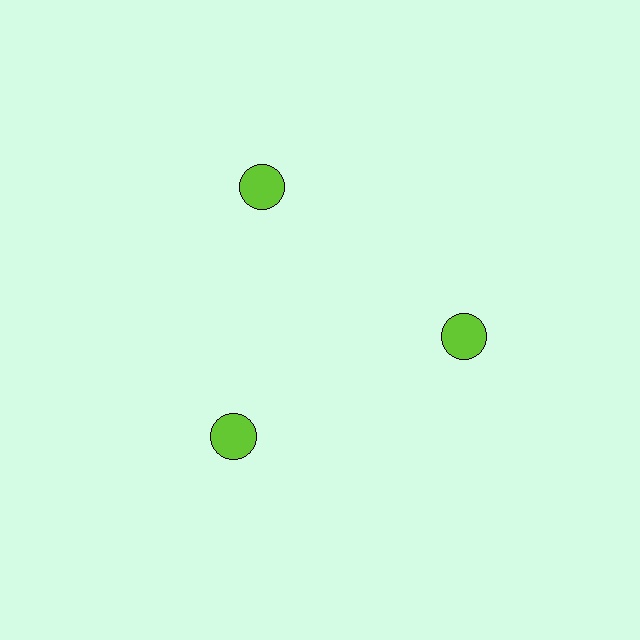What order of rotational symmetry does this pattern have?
This pattern has 3-fold rotational symmetry.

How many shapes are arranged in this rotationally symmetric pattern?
There are 3 shapes, arranged in 3 groups of 1.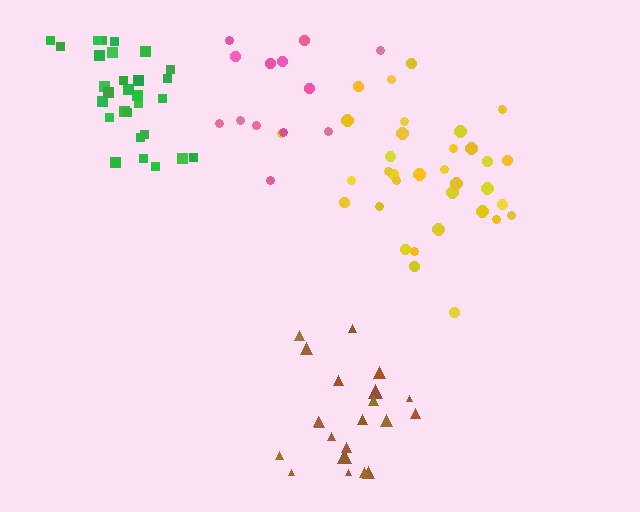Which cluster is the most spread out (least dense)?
Brown.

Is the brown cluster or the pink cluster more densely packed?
Pink.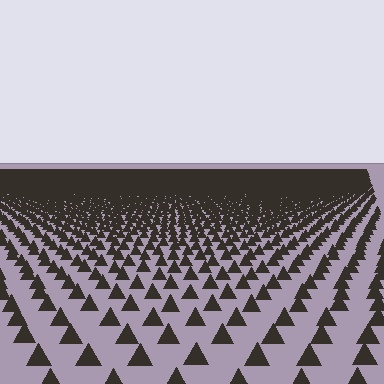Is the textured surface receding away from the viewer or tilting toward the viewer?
The surface is receding away from the viewer. Texture elements get smaller and denser toward the top.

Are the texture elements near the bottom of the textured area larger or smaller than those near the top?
Larger. Near the bottom, elements are closer to the viewer and appear at a bigger on-screen size.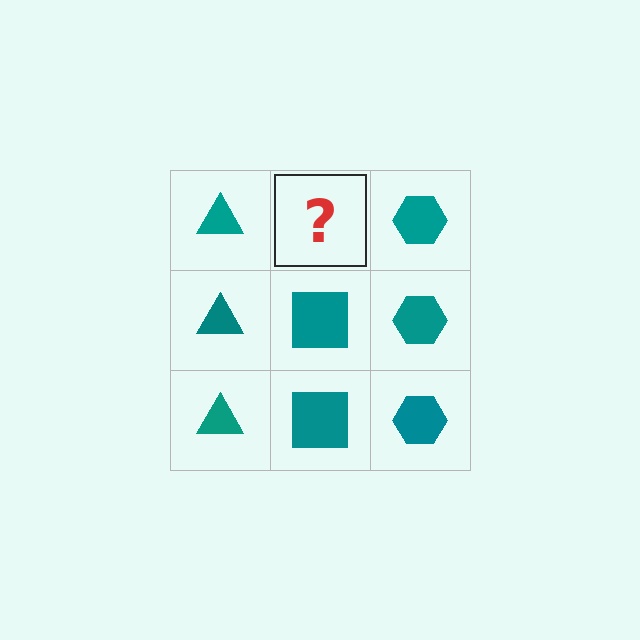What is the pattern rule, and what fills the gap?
The rule is that each column has a consistent shape. The gap should be filled with a teal square.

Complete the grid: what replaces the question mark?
The question mark should be replaced with a teal square.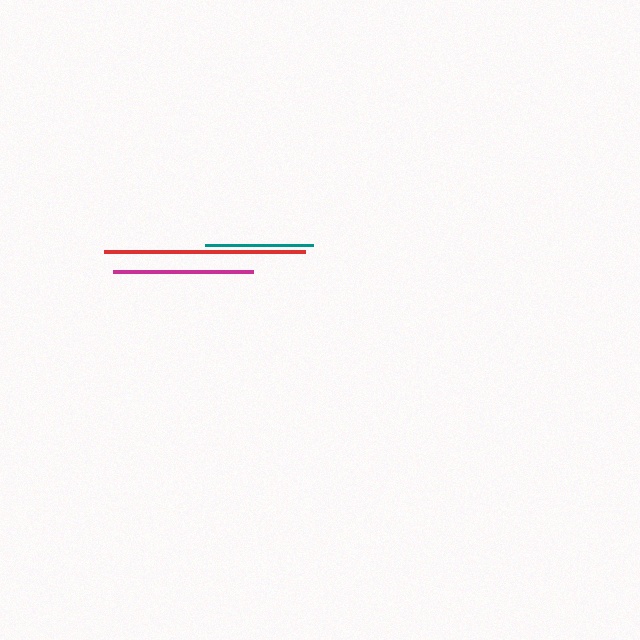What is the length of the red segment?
The red segment is approximately 201 pixels long.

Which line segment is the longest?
The red line is the longest at approximately 201 pixels.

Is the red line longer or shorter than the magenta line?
The red line is longer than the magenta line.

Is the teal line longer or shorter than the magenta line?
The magenta line is longer than the teal line.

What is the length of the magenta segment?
The magenta segment is approximately 140 pixels long.